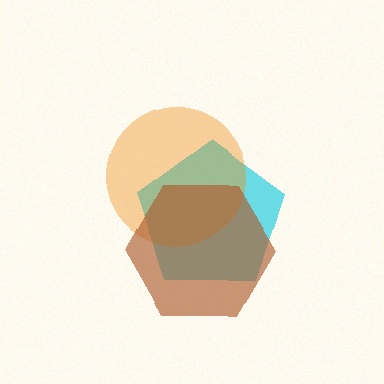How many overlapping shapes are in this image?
There are 3 overlapping shapes in the image.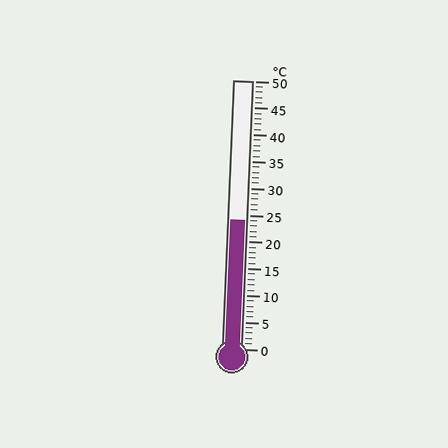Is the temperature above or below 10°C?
The temperature is above 10°C.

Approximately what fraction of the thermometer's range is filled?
The thermometer is filled to approximately 50% of its range.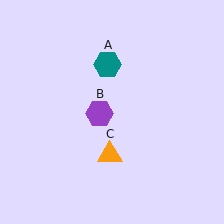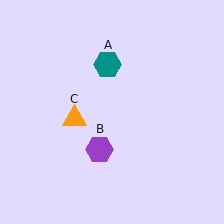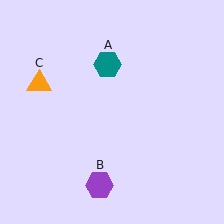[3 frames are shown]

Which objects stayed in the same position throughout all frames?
Teal hexagon (object A) remained stationary.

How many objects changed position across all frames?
2 objects changed position: purple hexagon (object B), orange triangle (object C).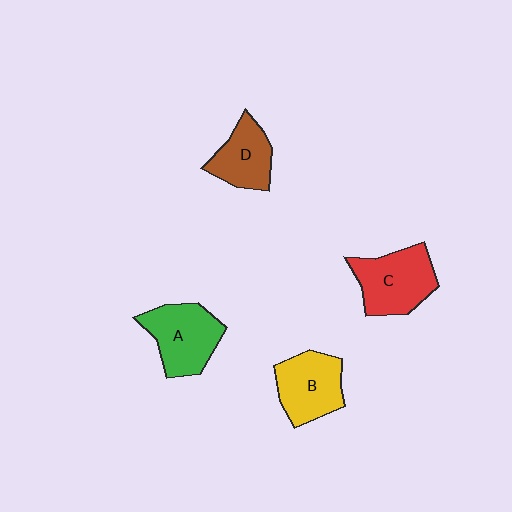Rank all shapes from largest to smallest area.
From largest to smallest: C (red), A (green), B (yellow), D (brown).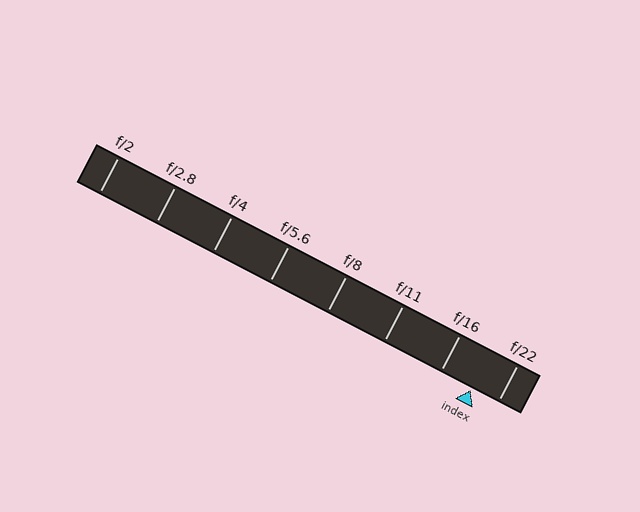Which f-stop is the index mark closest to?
The index mark is closest to f/22.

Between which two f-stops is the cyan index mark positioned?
The index mark is between f/16 and f/22.